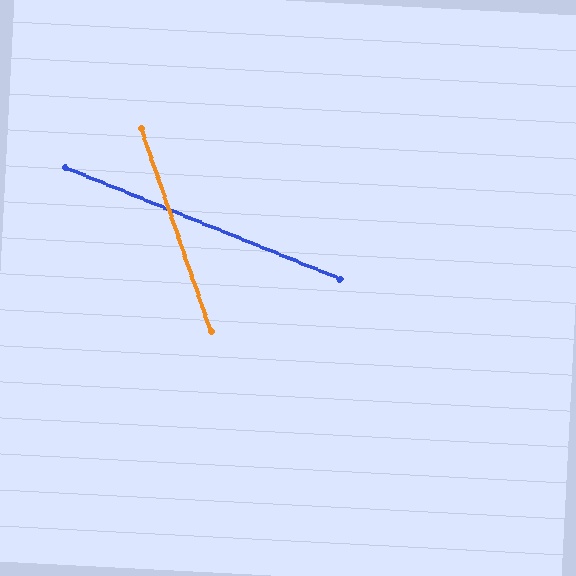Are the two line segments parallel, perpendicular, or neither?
Neither parallel nor perpendicular — they differ by about 49°.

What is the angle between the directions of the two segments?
Approximately 49 degrees.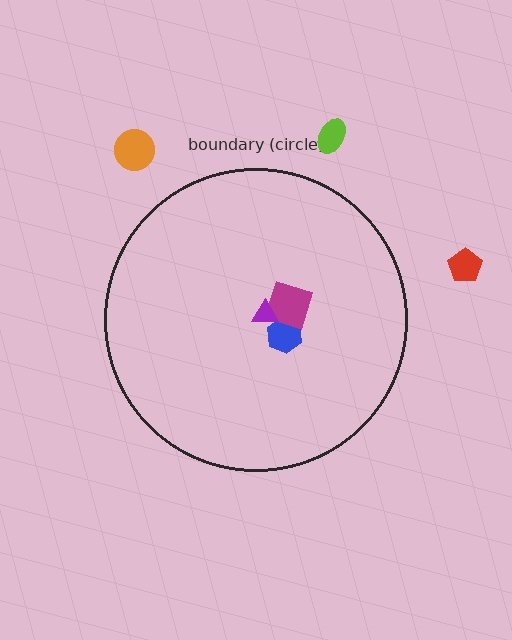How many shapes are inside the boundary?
3 inside, 3 outside.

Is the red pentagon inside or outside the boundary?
Outside.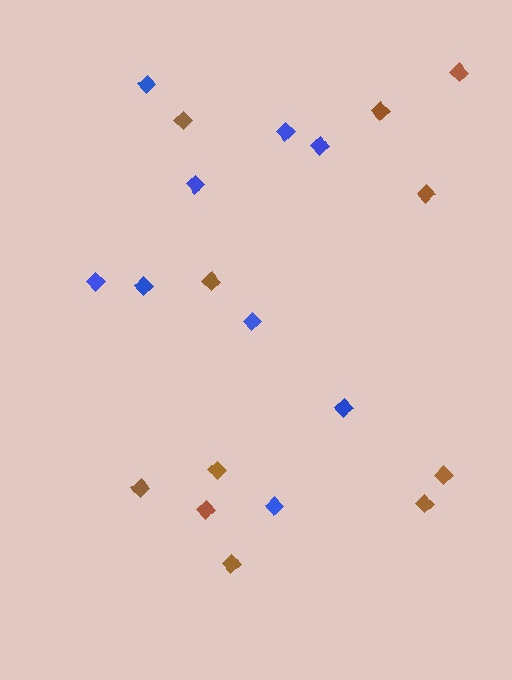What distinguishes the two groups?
There are 2 groups: one group of brown diamonds (11) and one group of blue diamonds (9).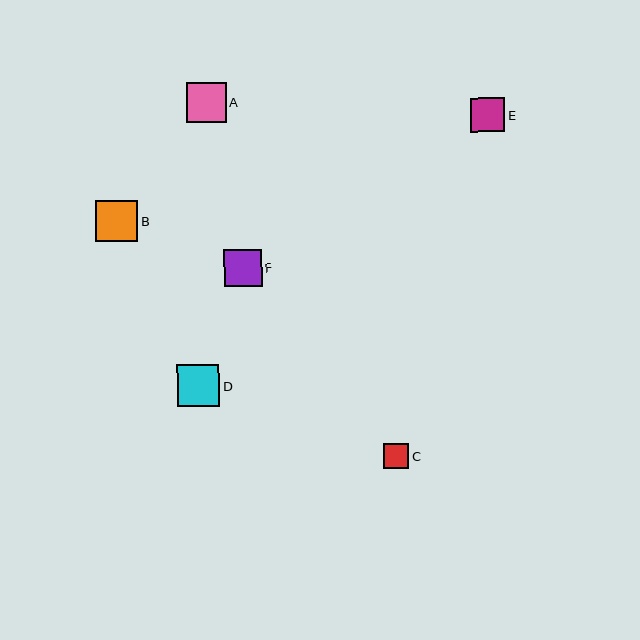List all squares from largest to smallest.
From largest to smallest: D, B, A, F, E, C.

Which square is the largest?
Square D is the largest with a size of approximately 42 pixels.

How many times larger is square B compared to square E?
Square B is approximately 1.2 times the size of square E.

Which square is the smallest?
Square C is the smallest with a size of approximately 25 pixels.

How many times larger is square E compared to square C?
Square E is approximately 1.4 times the size of square C.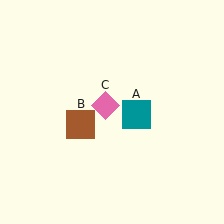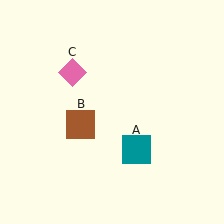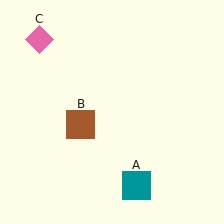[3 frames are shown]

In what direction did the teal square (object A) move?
The teal square (object A) moved down.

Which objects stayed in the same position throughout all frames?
Brown square (object B) remained stationary.